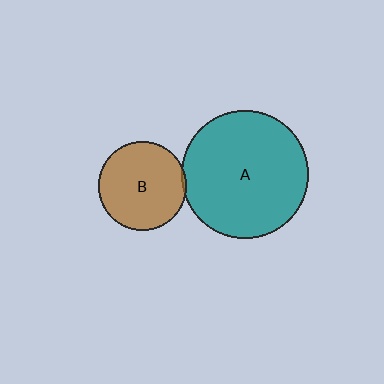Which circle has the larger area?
Circle A (teal).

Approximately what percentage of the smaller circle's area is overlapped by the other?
Approximately 5%.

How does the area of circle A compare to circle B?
Approximately 2.1 times.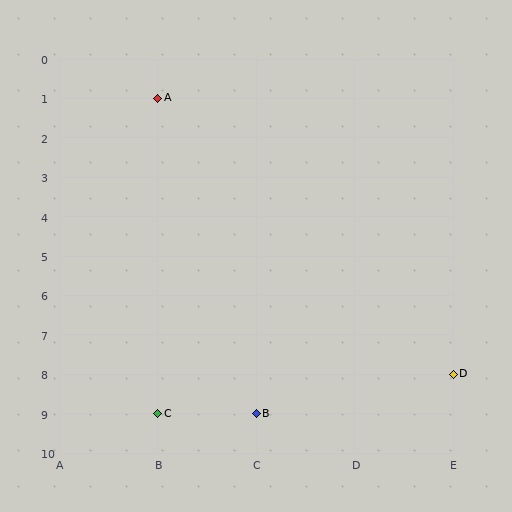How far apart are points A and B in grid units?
Points A and B are 1 column and 8 rows apart (about 8.1 grid units diagonally).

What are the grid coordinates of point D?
Point D is at grid coordinates (E, 8).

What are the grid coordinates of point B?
Point B is at grid coordinates (C, 9).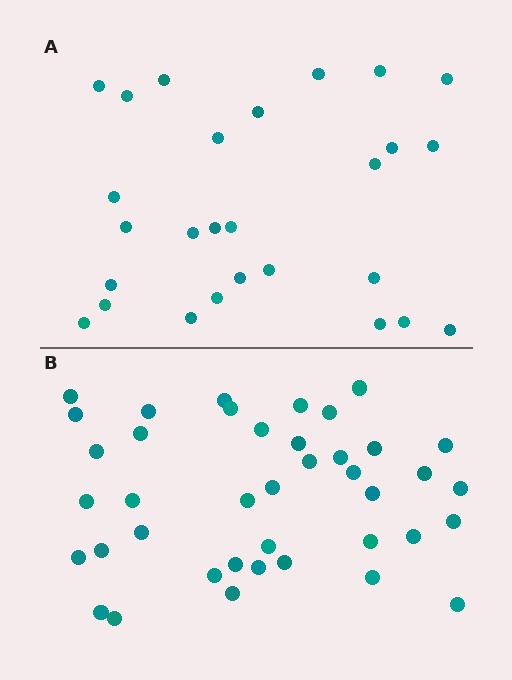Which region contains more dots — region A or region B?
Region B (the bottom region) has more dots.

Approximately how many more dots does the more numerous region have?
Region B has approximately 15 more dots than region A.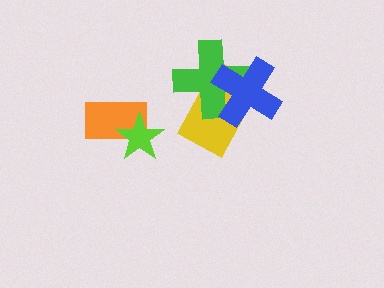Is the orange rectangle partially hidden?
Yes, it is partially covered by another shape.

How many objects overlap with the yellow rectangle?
2 objects overlap with the yellow rectangle.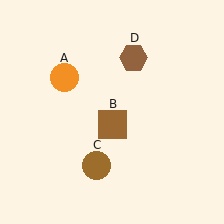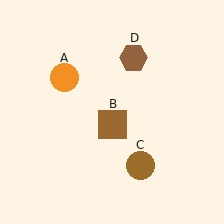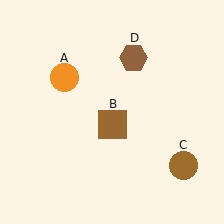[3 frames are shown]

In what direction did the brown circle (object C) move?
The brown circle (object C) moved right.